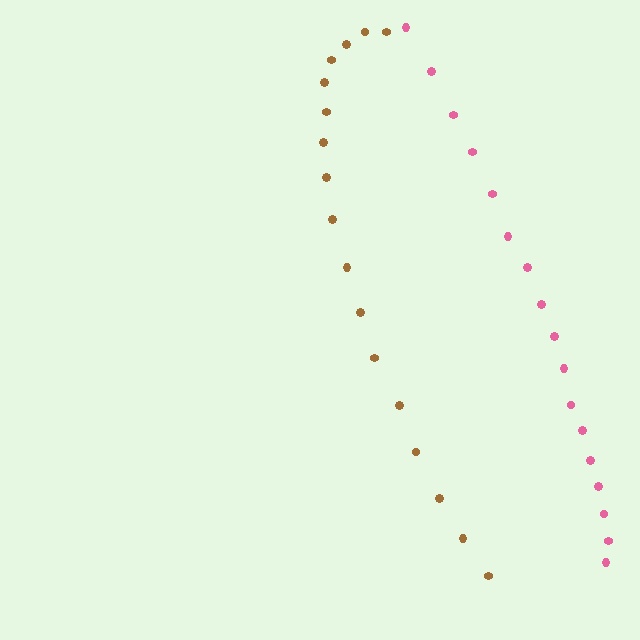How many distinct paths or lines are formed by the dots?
There are 2 distinct paths.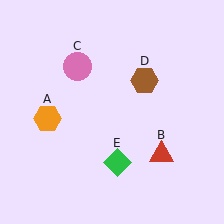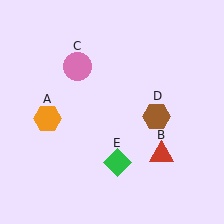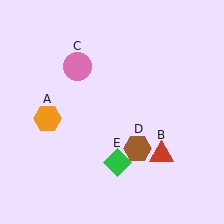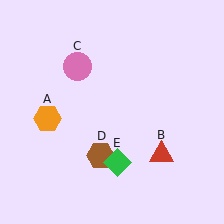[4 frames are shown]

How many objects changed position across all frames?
1 object changed position: brown hexagon (object D).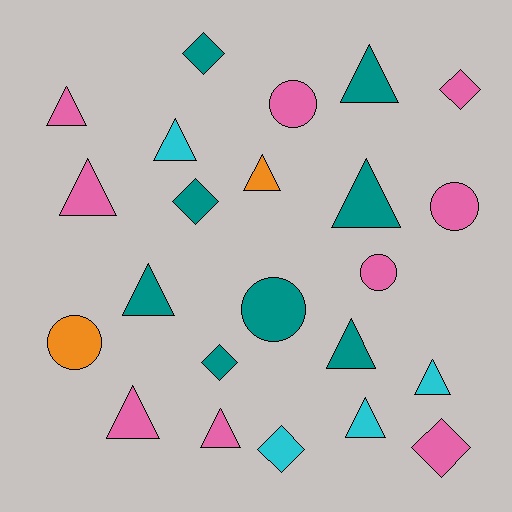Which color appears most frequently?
Pink, with 9 objects.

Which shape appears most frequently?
Triangle, with 12 objects.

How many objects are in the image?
There are 23 objects.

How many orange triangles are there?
There is 1 orange triangle.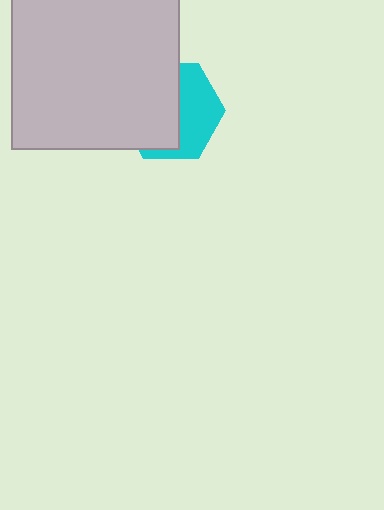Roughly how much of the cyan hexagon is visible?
A small part of it is visible (roughly 45%).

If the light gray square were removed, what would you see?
You would see the complete cyan hexagon.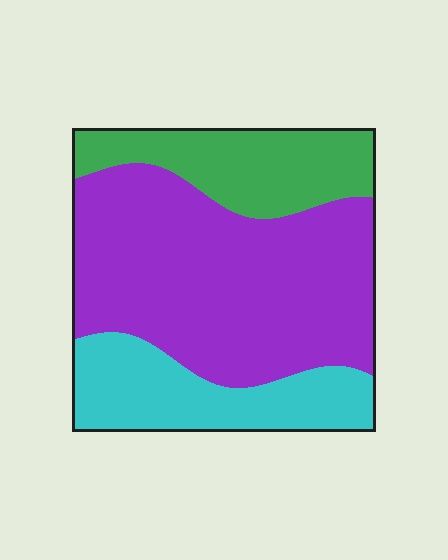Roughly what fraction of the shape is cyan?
Cyan covers 23% of the shape.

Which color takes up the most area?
Purple, at roughly 55%.